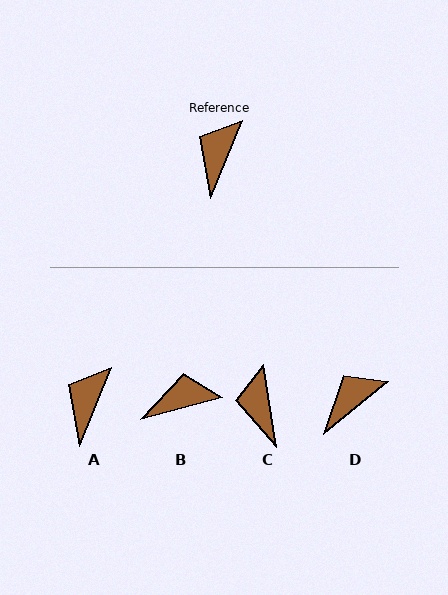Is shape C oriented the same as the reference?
No, it is off by about 31 degrees.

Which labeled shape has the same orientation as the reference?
A.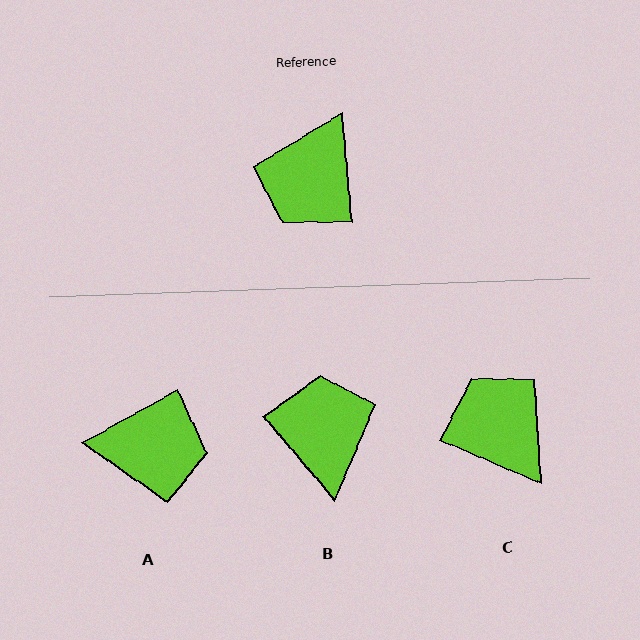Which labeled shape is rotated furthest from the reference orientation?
B, about 145 degrees away.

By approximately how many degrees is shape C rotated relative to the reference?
Approximately 118 degrees clockwise.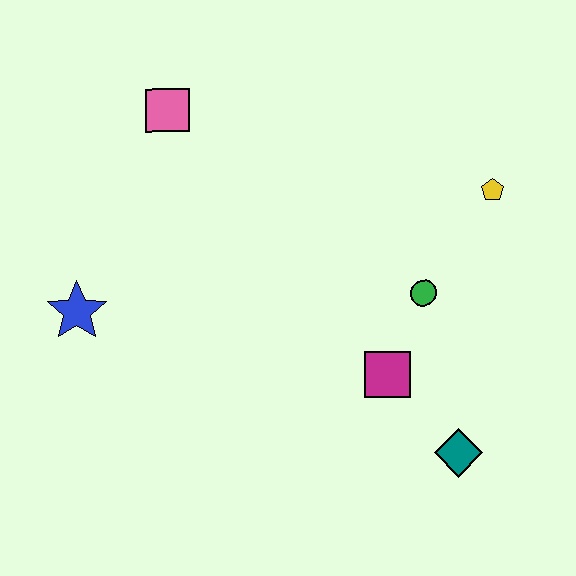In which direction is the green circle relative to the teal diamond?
The green circle is above the teal diamond.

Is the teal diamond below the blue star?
Yes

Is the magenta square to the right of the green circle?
No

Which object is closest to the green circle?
The magenta square is closest to the green circle.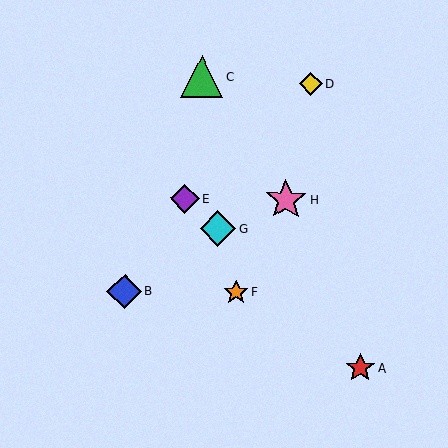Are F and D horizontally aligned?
No, F is at y≈293 and D is at y≈83.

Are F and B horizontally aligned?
Yes, both are at y≈293.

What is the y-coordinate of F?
Object F is at y≈293.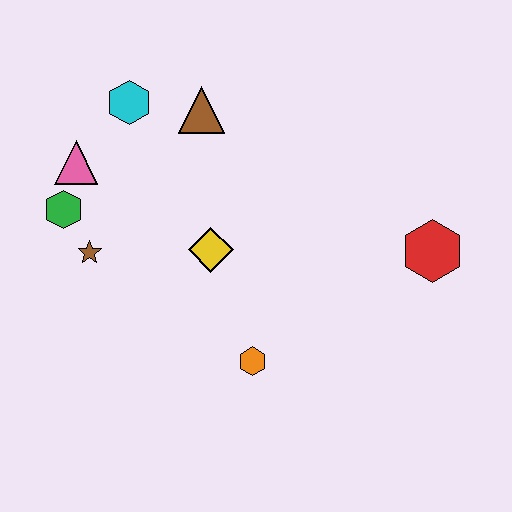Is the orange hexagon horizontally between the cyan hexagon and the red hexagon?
Yes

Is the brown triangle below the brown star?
No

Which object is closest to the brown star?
The green hexagon is closest to the brown star.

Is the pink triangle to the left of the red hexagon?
Yes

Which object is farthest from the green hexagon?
The red hexagon is farthest from the green hexagon.